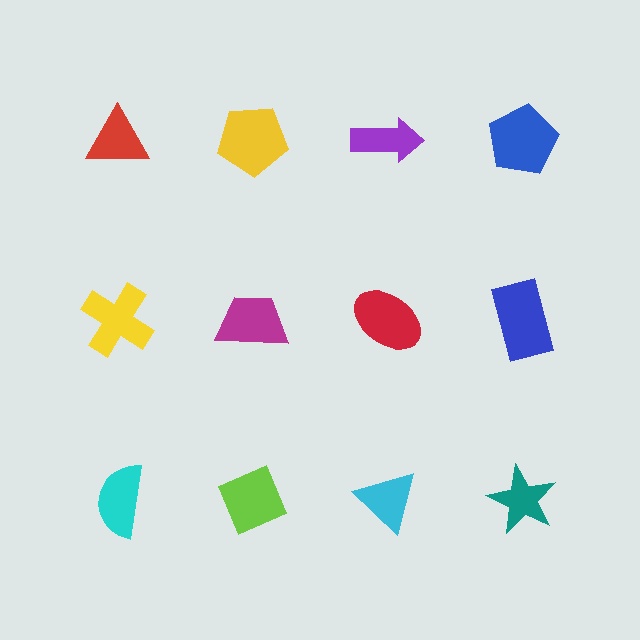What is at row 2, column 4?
A blue rectangle.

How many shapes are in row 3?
4 shapes.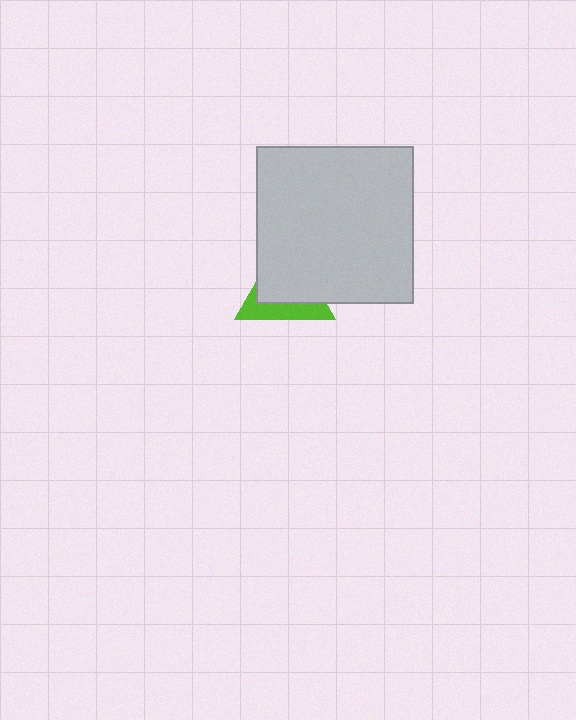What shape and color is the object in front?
The object in front is a light gray square.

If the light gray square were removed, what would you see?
You would see the complete lime triangle.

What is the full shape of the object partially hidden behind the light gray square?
The partially hidden object is a lime triangle.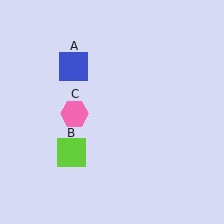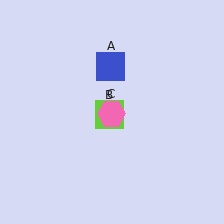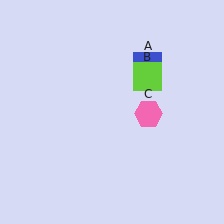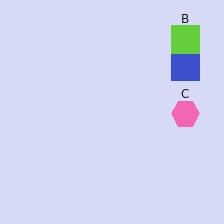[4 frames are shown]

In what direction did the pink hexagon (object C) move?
The pink hexagon (object C) moved right.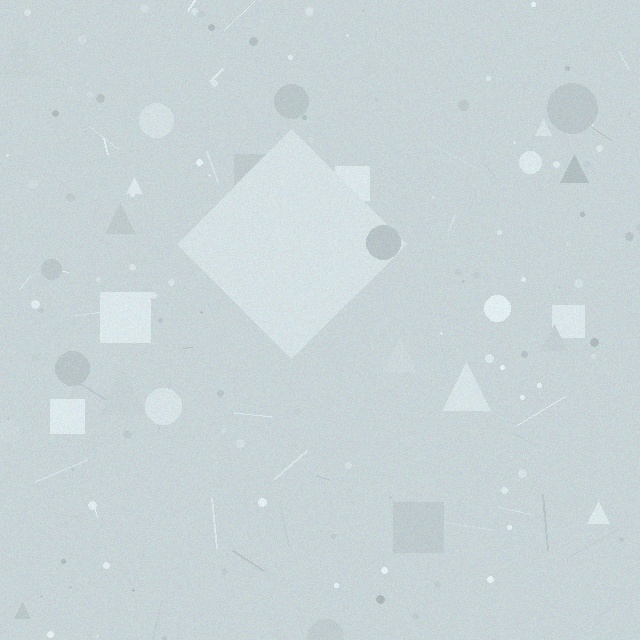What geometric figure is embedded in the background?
A diamond is embedded in the background.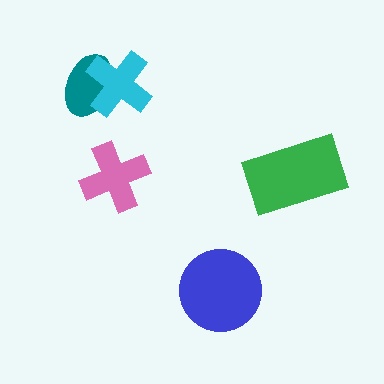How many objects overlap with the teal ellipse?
1 object overlaps with the teal ellipse.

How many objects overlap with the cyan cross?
1 object overlaps with the cyan cross.